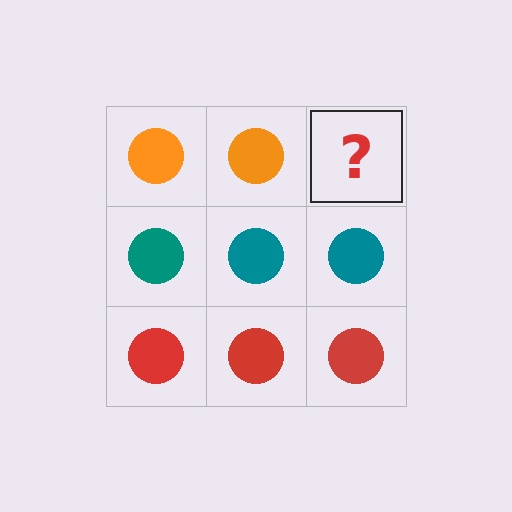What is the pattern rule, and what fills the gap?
The rule is that each row has a consistent color. The gap should be filled with an orange circle.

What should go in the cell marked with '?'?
The missing cell should contain an orange circle.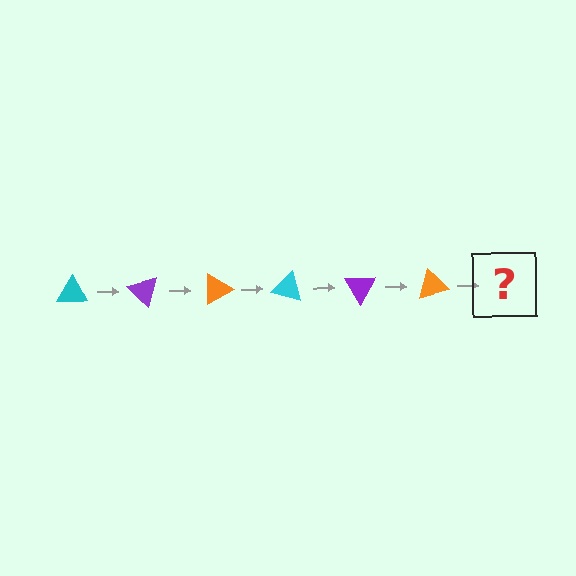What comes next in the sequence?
The next element should be a cyan triangle, rotated 270 degrees from the start.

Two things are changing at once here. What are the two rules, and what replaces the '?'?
The two rules are that it rotates 45 degrees each step and the color cycles through cyan, purple, and orange. The '?' should be a cyan triangle, rotated 270 degrees from the start.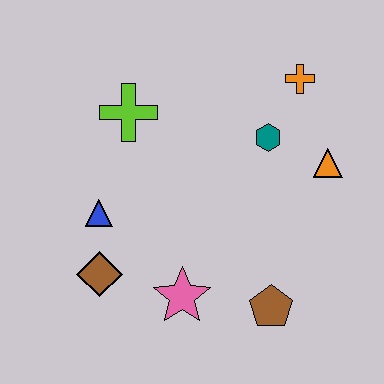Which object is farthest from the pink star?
The orange cross is farthest from the pink star.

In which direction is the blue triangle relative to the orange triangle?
The blue triangle is to the left of the orange triangle.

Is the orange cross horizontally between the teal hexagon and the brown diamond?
No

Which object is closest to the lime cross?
The blue triangle is closest to the lime cross.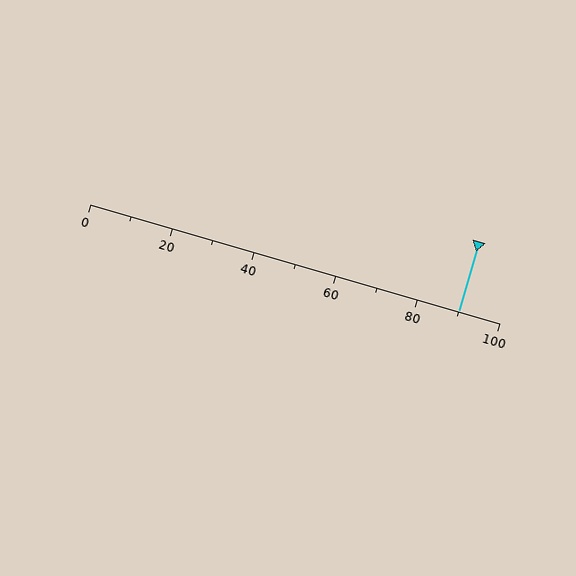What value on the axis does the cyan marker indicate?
The marker indicates approximately 90.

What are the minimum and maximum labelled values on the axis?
The axis runs from 0 to 100.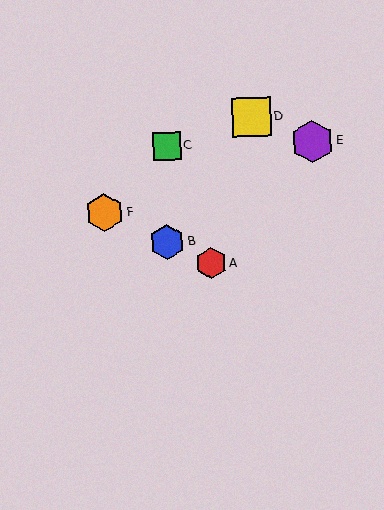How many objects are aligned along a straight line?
3 objects (A, B, F) are aligned along a straight line.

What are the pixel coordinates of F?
Object F is at (104, 212).